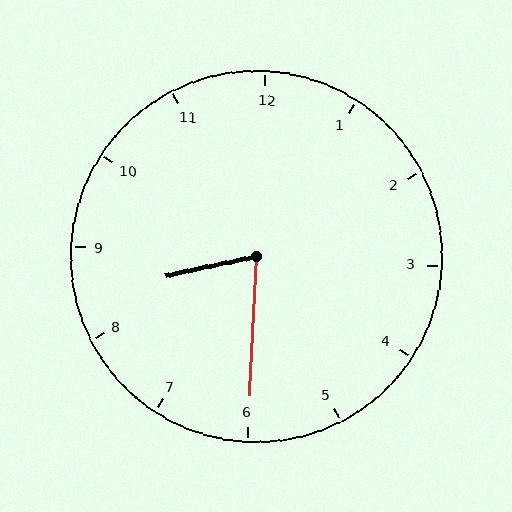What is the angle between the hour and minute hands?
Approximately 75 degrees.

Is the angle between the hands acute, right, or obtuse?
It is acute.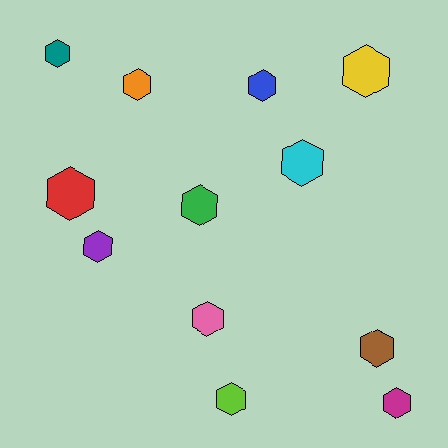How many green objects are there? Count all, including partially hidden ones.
There is 1 green object.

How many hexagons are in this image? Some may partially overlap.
There are 12 hexagons.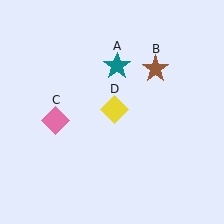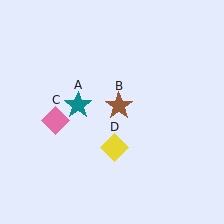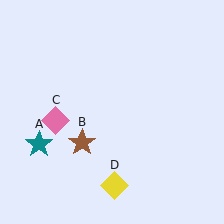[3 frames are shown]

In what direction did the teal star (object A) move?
The teal star (object A) moved down and to the left.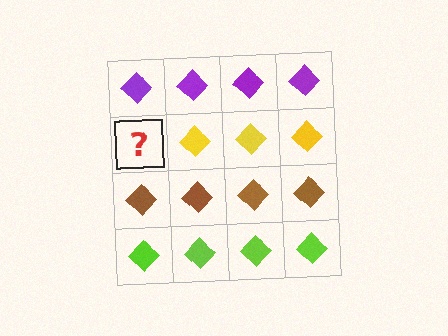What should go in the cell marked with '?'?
The missing cell should contain a yellow diamond.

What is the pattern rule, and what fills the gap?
The rule is that each row has a consistent color. The gap should be filled with a yellow diamond.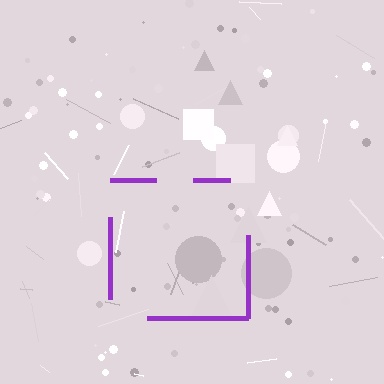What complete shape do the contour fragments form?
The contour fragments form a square.